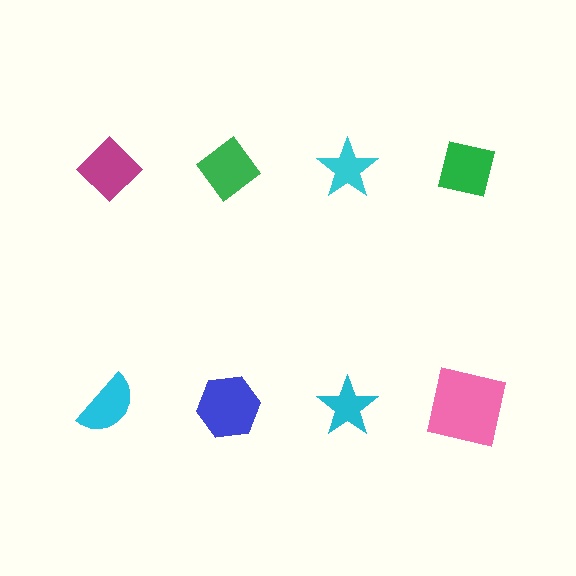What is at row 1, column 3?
A cyan star.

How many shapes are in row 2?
4 shapes.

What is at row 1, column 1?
A magenta diamond.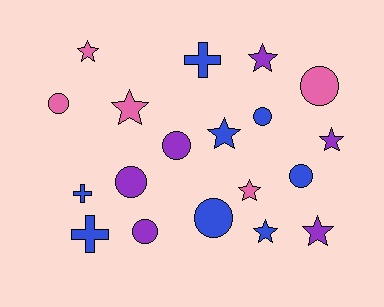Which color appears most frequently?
Blue, with 8 objects.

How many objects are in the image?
There are 19 objects.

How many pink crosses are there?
There are no pink crosses.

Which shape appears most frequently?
Circle, with 8 objects.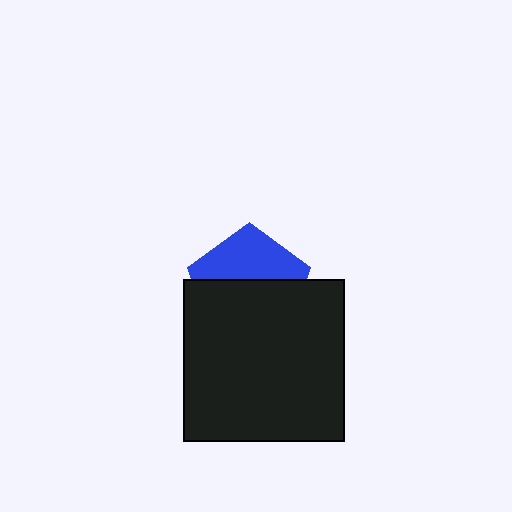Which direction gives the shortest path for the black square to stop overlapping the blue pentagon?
Moving down gives the shortest separation.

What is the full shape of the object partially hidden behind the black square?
The partially hidden object is a blue pentagon.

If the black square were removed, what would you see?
You would see the complete blue pentagon.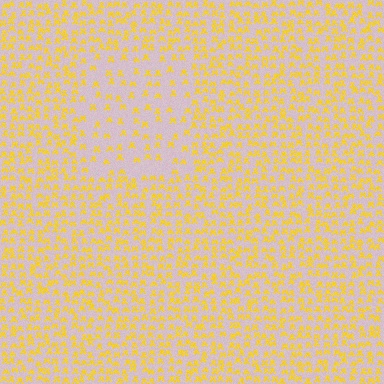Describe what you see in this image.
The image contains small yellow elements arranged at two different densities. A rectangle-shaped region is visible where the elements are less densely packed than the surrounding area.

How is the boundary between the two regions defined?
The boundary is defined by a change in element density (approximately 2.1x ratio). All elements are the same color, size, and shape.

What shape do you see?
I see a rectangle.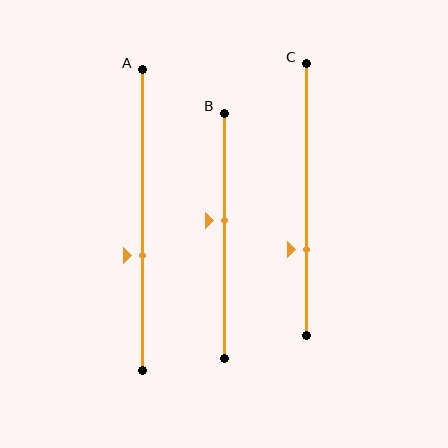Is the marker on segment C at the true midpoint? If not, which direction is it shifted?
No, the marker on segment C is shifted downward by about 18% of the segment length.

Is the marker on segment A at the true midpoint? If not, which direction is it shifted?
No, the marker on segment A is shifted downward by about 12% of the segment length.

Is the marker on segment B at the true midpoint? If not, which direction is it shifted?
No, the marker on segment B is shifted upward by about 6% of the segment length.